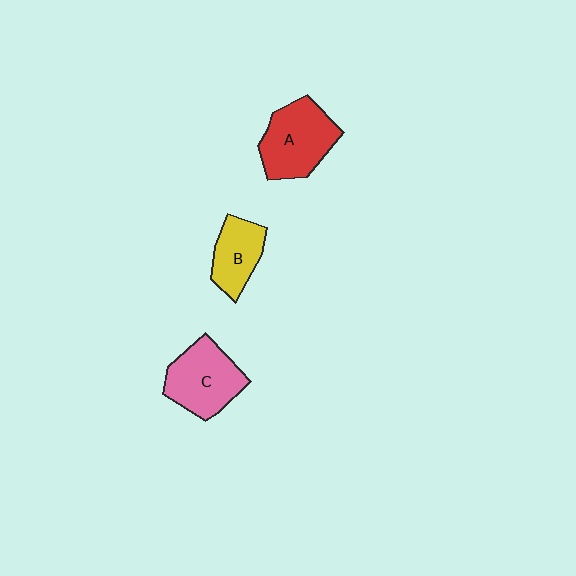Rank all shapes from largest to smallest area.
From largest to smallest: A (red), C (pink), B (yellow).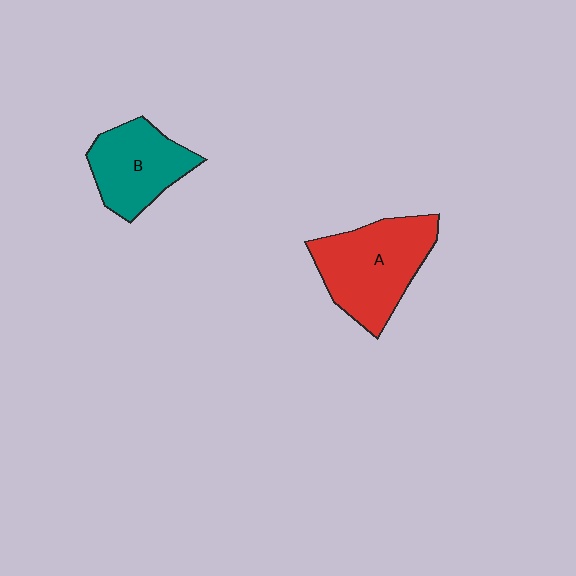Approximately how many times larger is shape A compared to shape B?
Approximately 1.3 times.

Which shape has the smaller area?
Shape B (teal).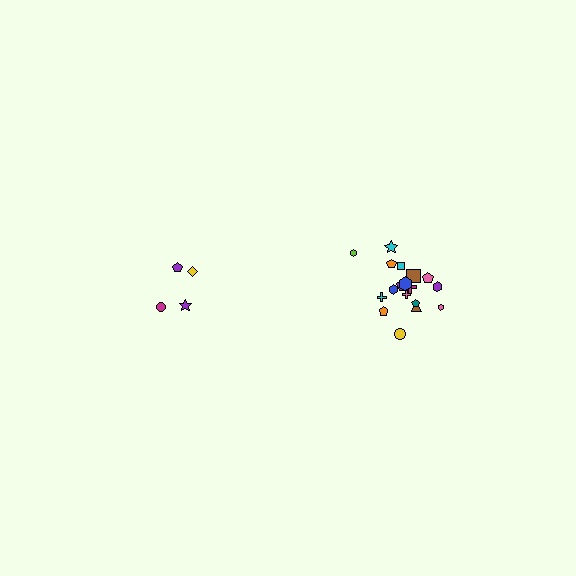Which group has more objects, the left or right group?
The right group.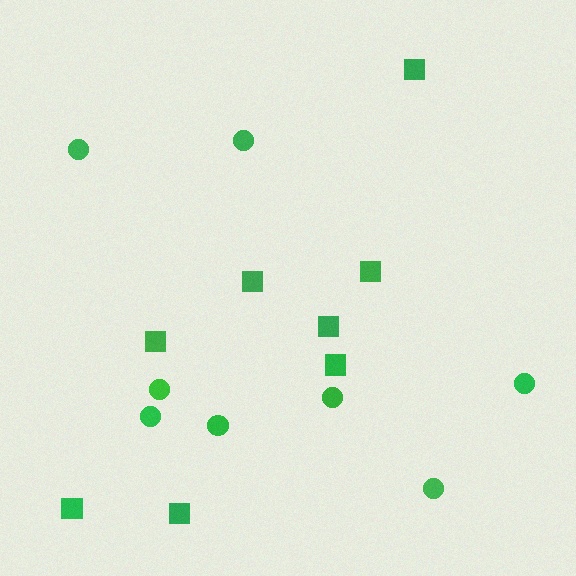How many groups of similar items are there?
There are 2 groups: one group of squares (8) and one group of circles (8).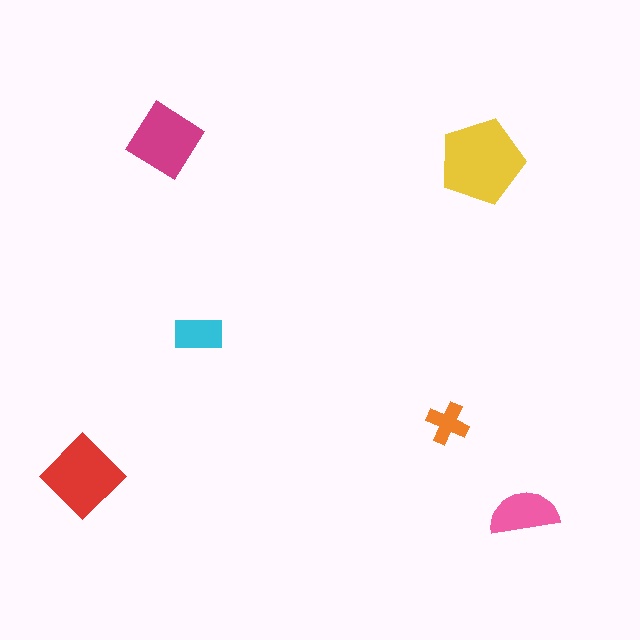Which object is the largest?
The yellow pentagon.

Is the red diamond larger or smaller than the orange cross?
Larger.